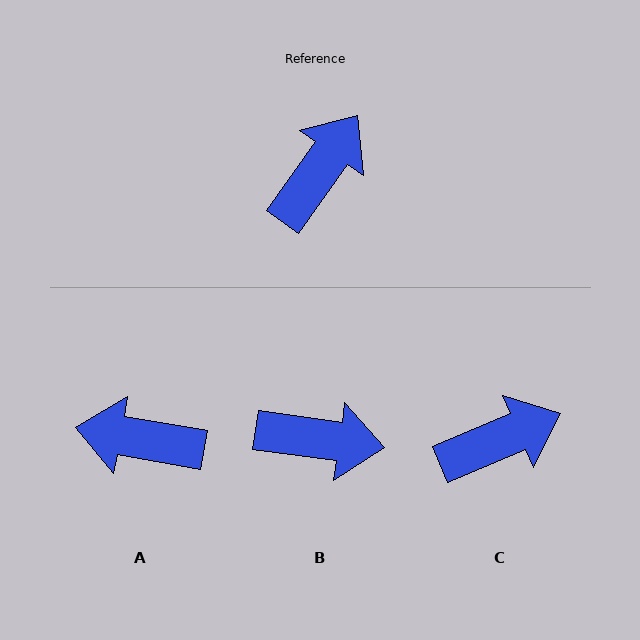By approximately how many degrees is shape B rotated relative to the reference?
Approximately 62 degrees clockwise.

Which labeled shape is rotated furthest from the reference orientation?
A, about 115 degrees away.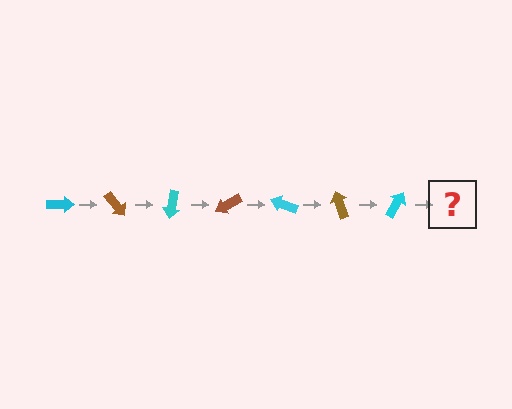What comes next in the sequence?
The next element should be a brown arrow, rotated 350 degrees from the start.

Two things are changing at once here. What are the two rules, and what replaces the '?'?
The two rules are that it rotates 50 degrees each step and the color cycles through cyan and brown. The '?' should be a brown arrow, rotated 350 degrees from the start.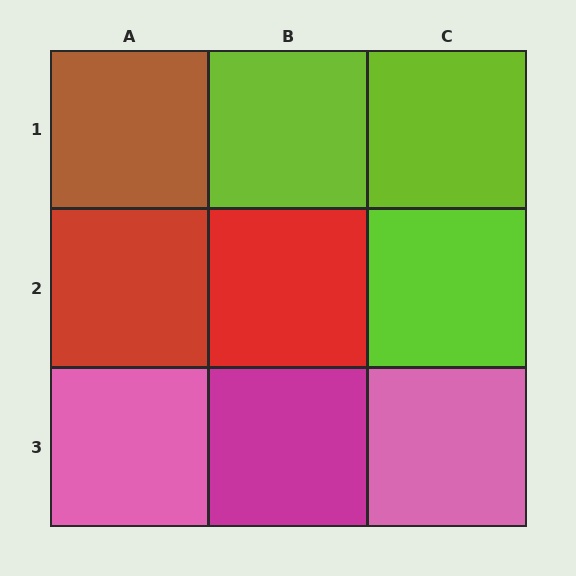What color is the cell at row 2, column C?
Lime.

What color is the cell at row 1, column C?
Lime.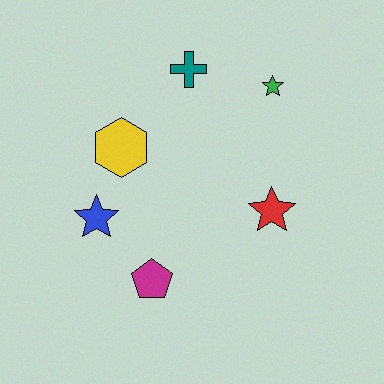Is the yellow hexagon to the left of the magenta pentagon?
Yes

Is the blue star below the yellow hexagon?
Yes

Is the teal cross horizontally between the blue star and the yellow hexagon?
No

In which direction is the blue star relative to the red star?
The blue star is to the left of the red star.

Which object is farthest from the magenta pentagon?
The green star is farthest from the magenta pentagon.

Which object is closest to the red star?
The green star is closest to the red star.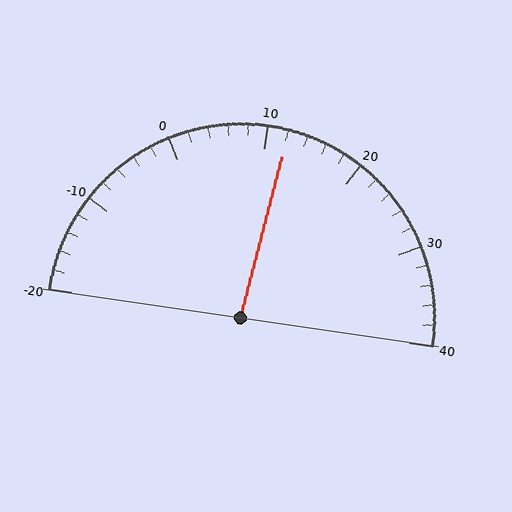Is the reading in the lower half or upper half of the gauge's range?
The reading is in the upper half of the range (-20 to 40).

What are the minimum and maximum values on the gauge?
The gauge ranges from -20 to 40.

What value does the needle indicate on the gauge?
The needle indicates approximately 12.